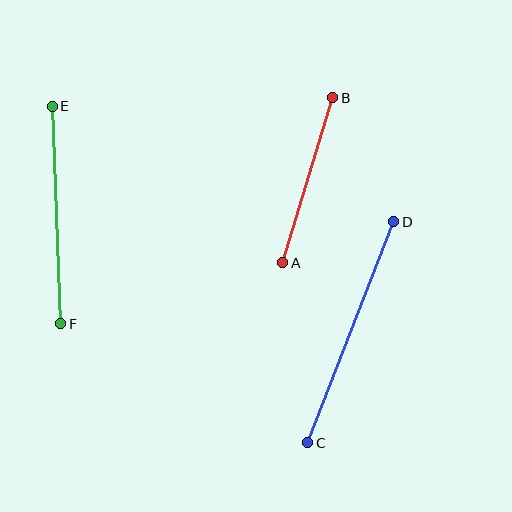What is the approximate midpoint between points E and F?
The midpoint is at approximately (56, 215) pixels.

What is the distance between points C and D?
The distance is approximately 237 pixels.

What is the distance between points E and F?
The distance is approximately 218 pixels.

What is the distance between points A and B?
The distance is approximately 173 pixels.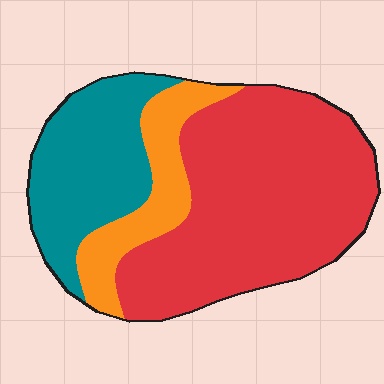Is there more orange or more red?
Red.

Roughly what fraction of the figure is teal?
Teal takes up about one quarter (1/4) of the figure.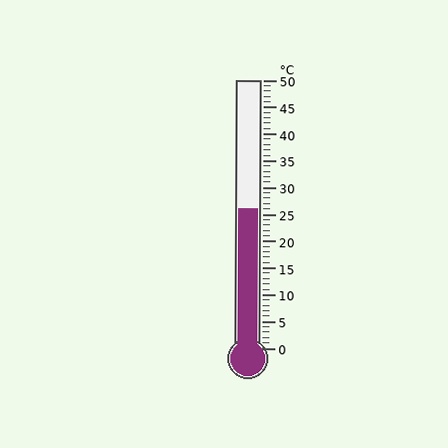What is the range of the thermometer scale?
The thermometer scale ranges from 0°C to 50°C.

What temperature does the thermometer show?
The thermometer shows approximately 26°C.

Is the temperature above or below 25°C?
The temperature is above 25°C.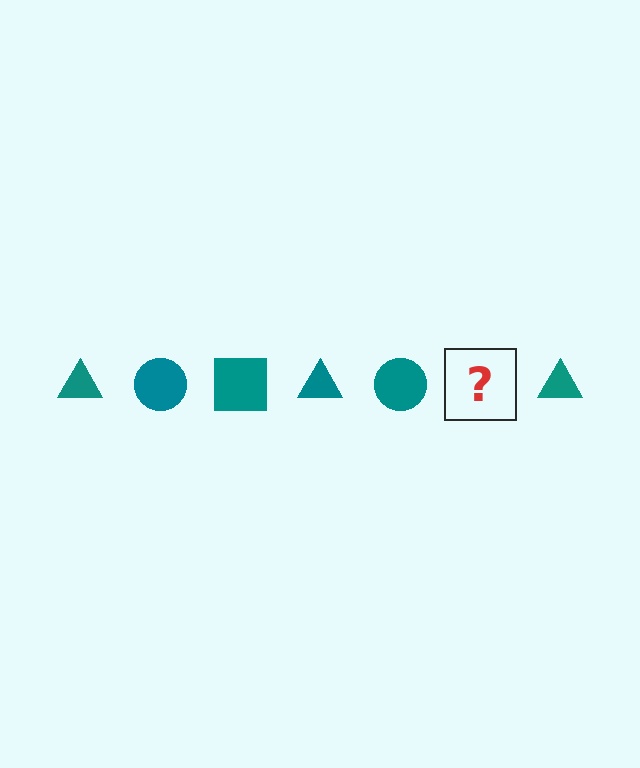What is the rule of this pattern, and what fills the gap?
The rule is that the pattern cycles through triangle, circle, square shapes in teal. The gap should be filled with a teal square.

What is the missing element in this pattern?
The missing element is a teal square.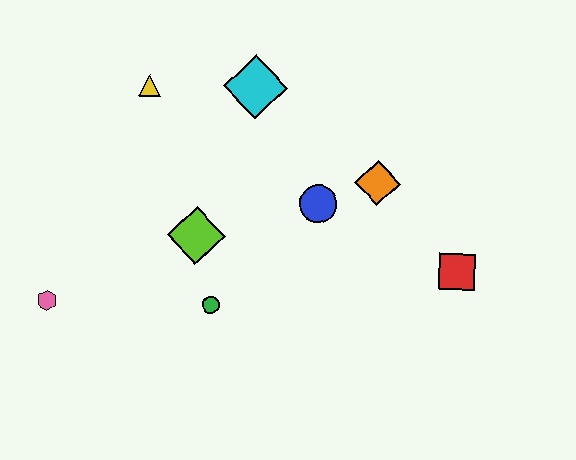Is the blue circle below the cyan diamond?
Yes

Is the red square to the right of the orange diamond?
Yes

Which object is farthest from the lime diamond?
The red square is farthest from the lime diamond.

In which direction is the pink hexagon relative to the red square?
The pink hexagon is to the left of the red square.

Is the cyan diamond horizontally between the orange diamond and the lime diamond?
Yes